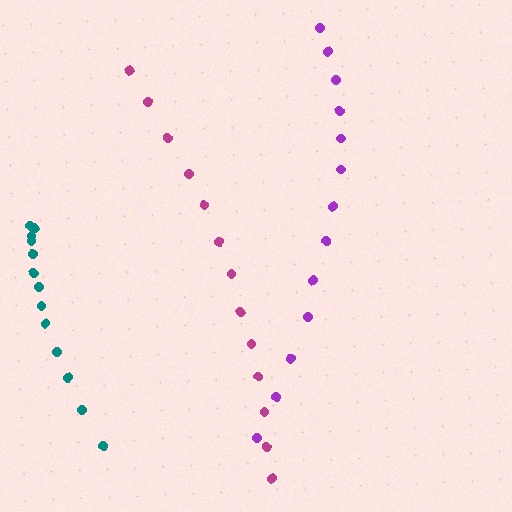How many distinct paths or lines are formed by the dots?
There are 3 distinct paths.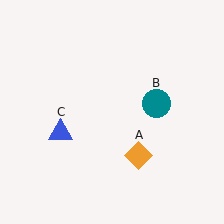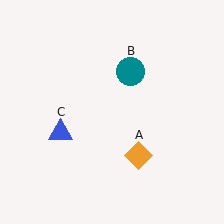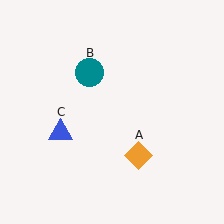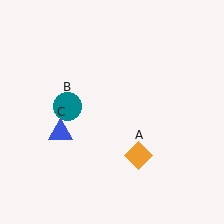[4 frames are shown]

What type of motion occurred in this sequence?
The teal circle (object B) rotated counterclockwise around the center of the scene.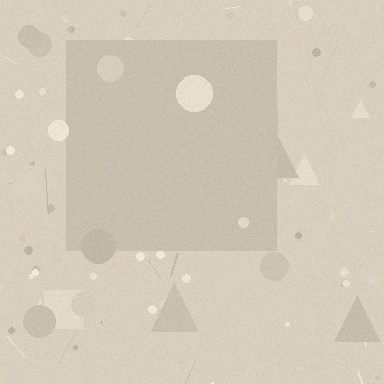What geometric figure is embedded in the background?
A square is embedded in the background.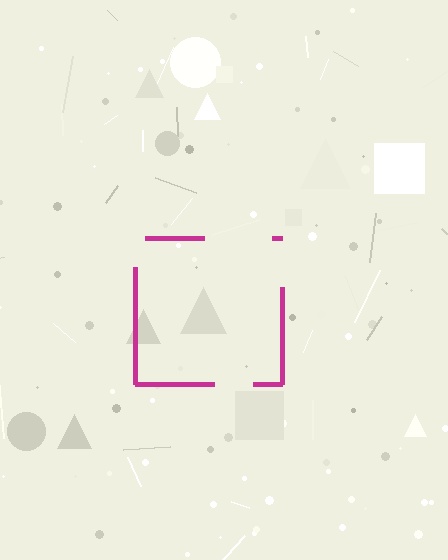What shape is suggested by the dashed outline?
The dashed outline suggests a square.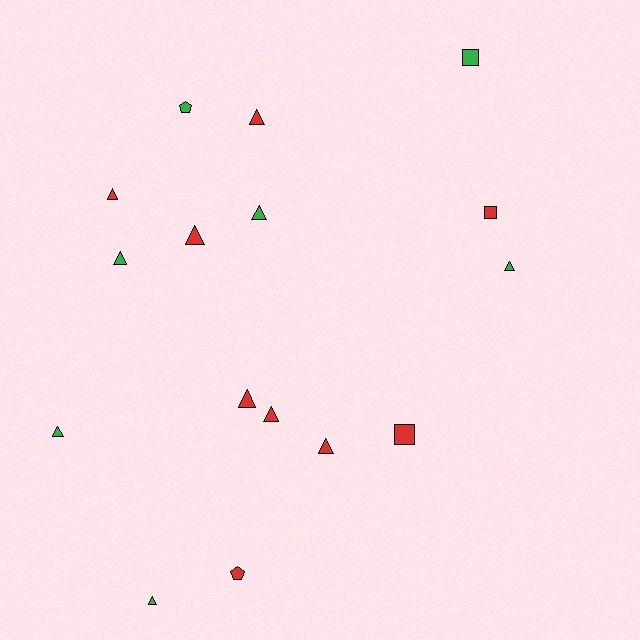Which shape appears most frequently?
Triangle, with 11 objects.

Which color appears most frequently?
Red, with 9 objects.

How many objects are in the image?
There are 16 objects.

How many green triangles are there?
There are 5 green triangles.